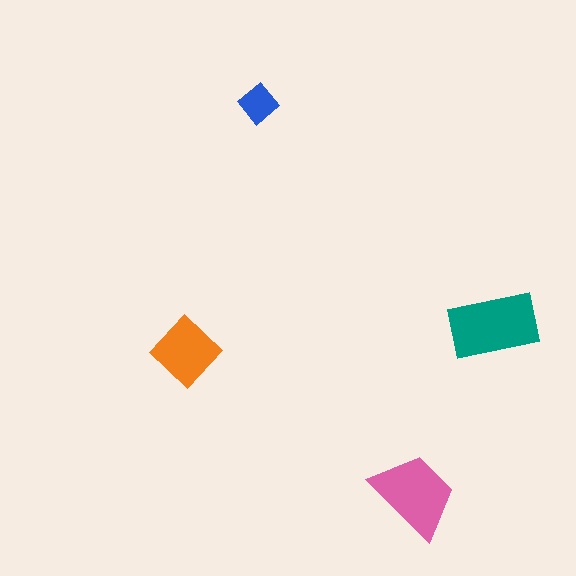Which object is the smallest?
The blue diamond.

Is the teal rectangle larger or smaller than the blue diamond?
Larger.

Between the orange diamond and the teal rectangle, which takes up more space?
The teal rectangle.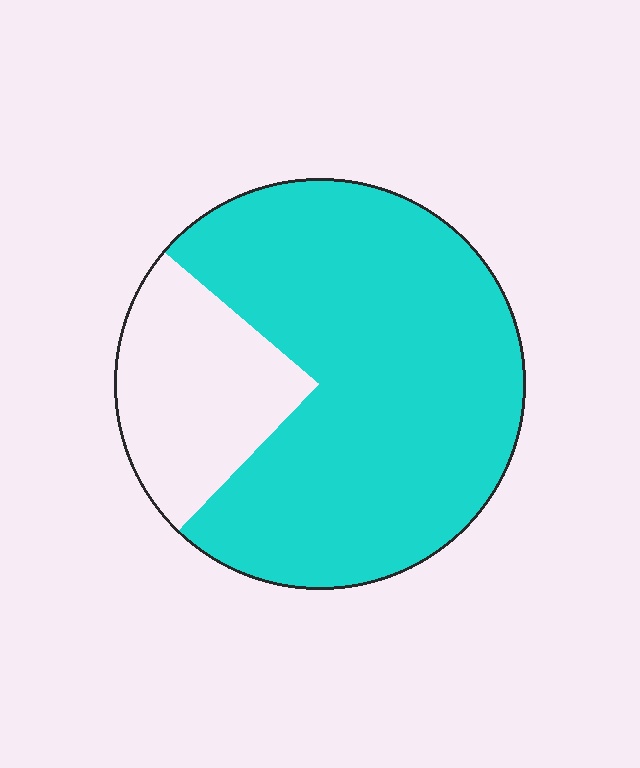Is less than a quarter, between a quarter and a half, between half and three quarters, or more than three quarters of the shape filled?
More than three quarters.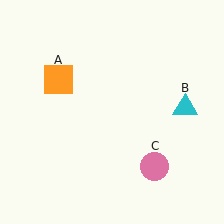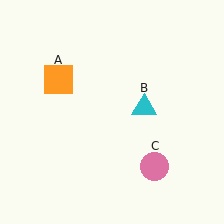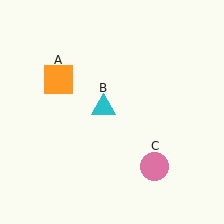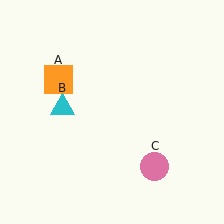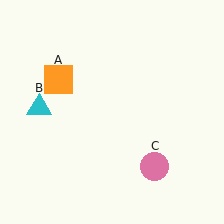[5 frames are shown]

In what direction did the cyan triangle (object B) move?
The cyan triangle (object B) moved left.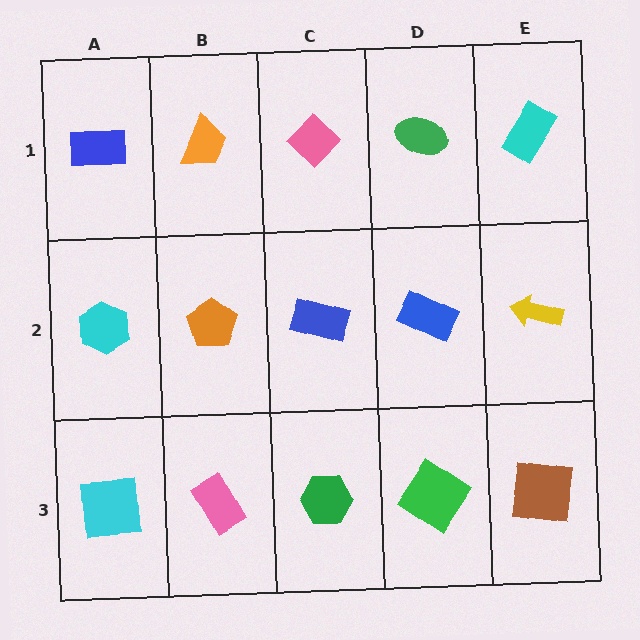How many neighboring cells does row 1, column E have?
2.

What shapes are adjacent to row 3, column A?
A cyan hexagon (row 2, column A), a pink rectangle (row 3, column B).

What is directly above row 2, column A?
A blue rectangle.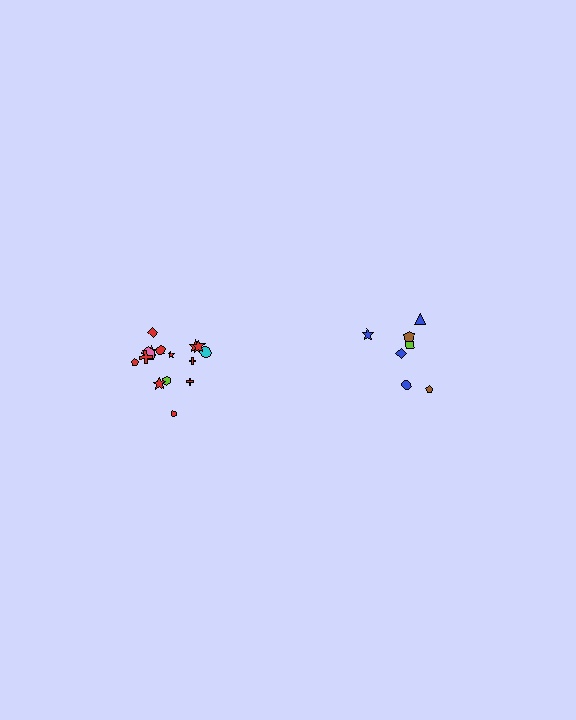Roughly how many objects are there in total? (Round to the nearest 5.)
Roughly 20 objects in total.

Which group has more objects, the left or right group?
The left group.